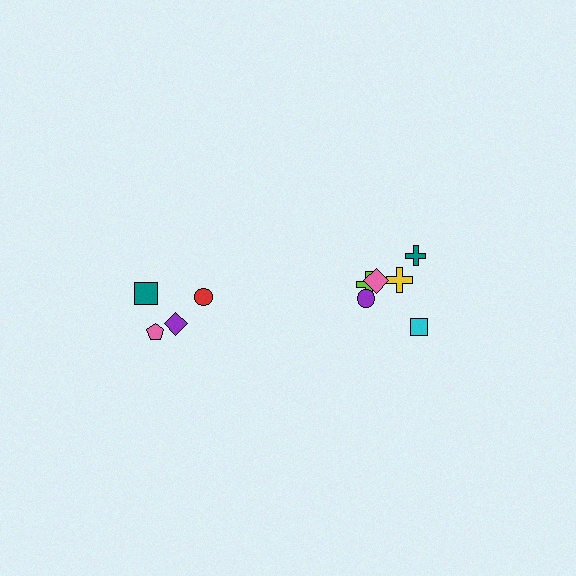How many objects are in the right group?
There are 6 objects.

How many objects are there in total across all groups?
There are 10 objects.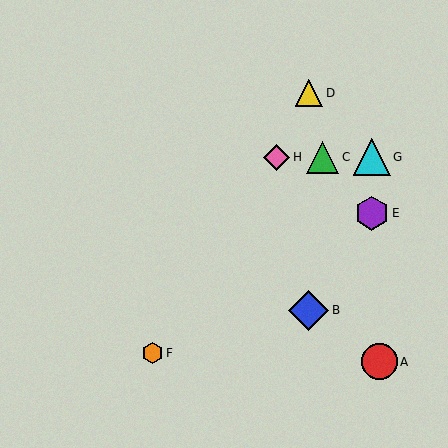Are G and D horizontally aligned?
No, G is at y≈157 and D is at y≈93.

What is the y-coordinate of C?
Object C is at y≈157.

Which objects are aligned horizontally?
Objects C, G, H are aligned horizontally.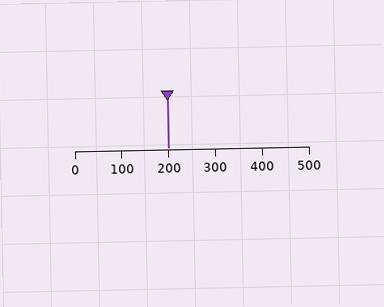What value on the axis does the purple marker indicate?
The marker indicates approximately 200.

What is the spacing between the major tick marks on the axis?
The major ticks are spaced 100 apart.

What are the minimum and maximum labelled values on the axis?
The axis runs from 0 to 500.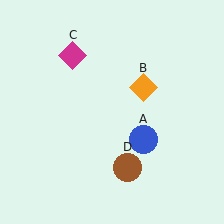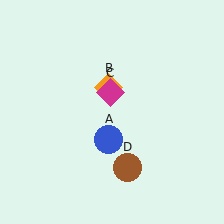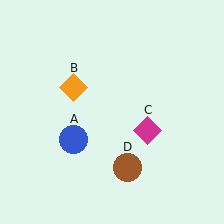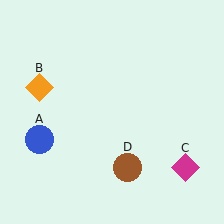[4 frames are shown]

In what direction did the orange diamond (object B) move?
The orange diamond (object B) moved left.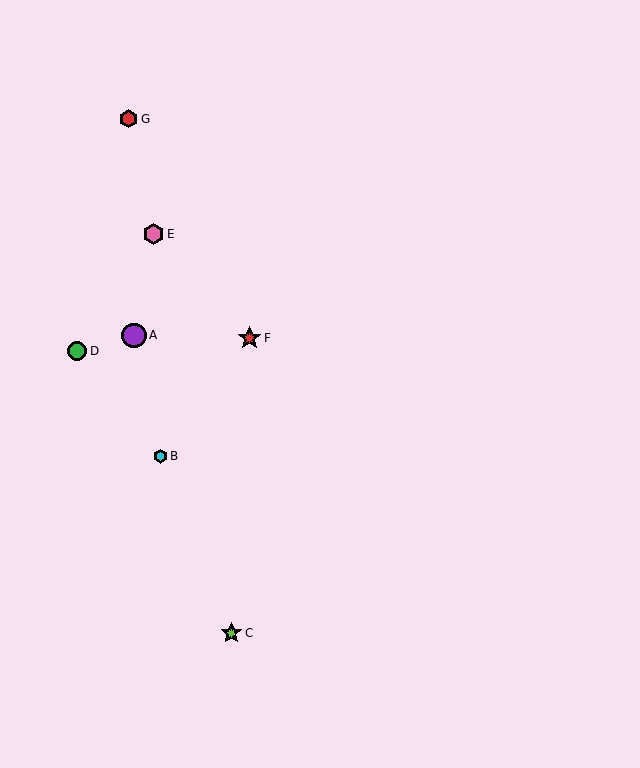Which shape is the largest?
The purple circle (labeled A) is the largest.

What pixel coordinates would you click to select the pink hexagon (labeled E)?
Click at (154, 234) to select the pink hexagon E.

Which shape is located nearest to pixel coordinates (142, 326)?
The purple circle (labeled A) at (134, 335) is nearest to that location.